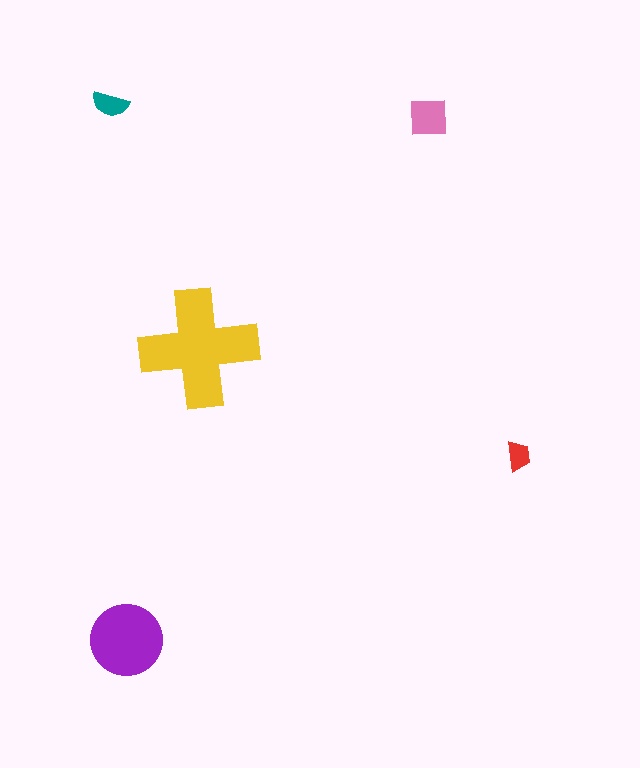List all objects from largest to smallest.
The yellow cross, the purple circle, the pink square, the teal semicircle, the red trapezoid.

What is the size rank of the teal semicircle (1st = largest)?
4th.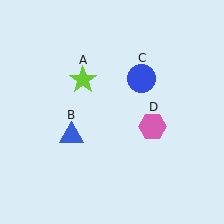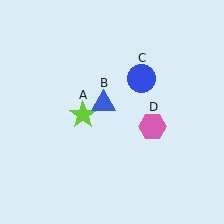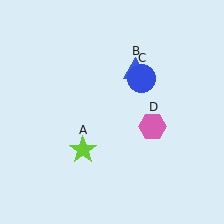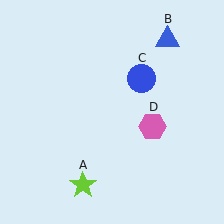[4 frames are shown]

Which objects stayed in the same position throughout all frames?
Blue circle (object C) and pink hexagon (object D) remained stationary.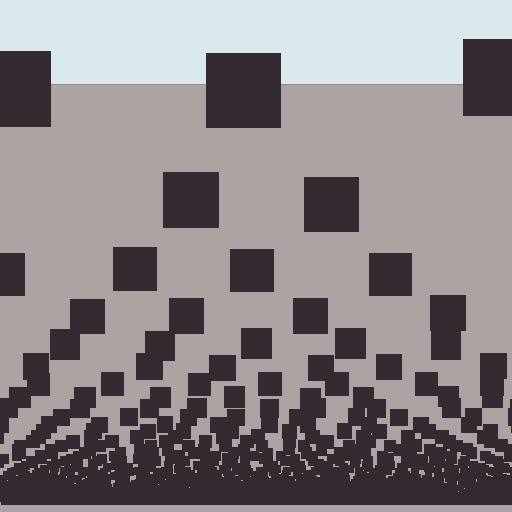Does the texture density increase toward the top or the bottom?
Density increases toward the bottom.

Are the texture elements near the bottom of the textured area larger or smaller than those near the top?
Smaller. The gradient is inverted — elements near the bottom are smaller and denser.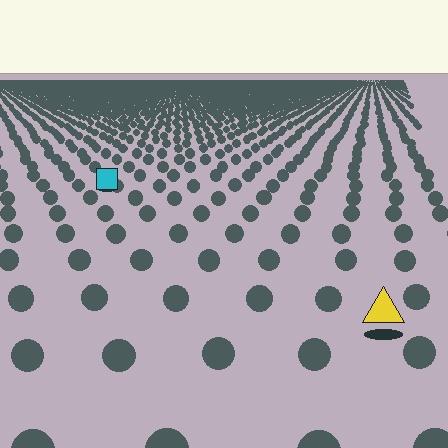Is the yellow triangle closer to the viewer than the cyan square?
Yes. The yellow triangle is closer — you can tell from the texture gradient: the ground texture is coarser near it.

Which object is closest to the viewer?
The yellow triangle is closest. The texture marks near it are larger and more spread out.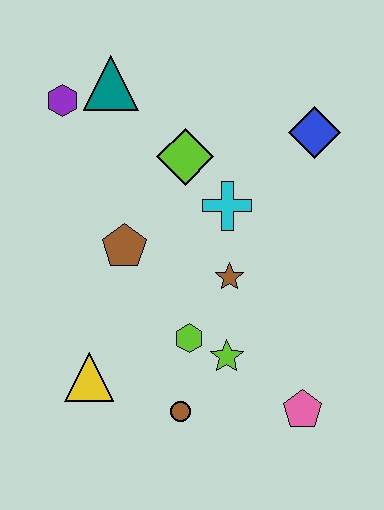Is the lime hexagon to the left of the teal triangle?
No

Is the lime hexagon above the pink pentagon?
Yes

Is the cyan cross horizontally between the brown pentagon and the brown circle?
No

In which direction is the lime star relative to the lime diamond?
The lime star is below the lime diamond.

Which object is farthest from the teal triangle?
The pink pentagon is farthest from the teal triangle.